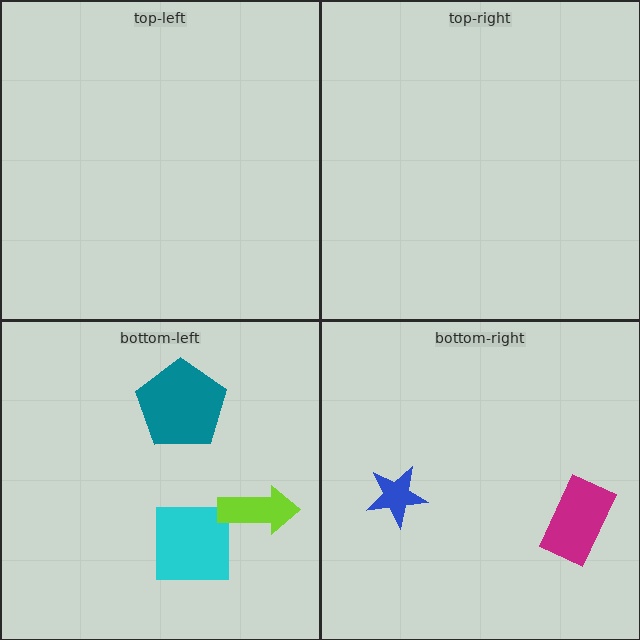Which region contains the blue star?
The bottom-right region.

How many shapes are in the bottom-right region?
2.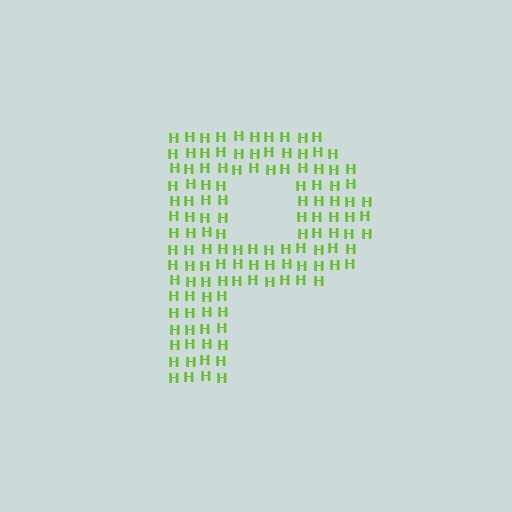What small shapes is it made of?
It is made of small letter H's.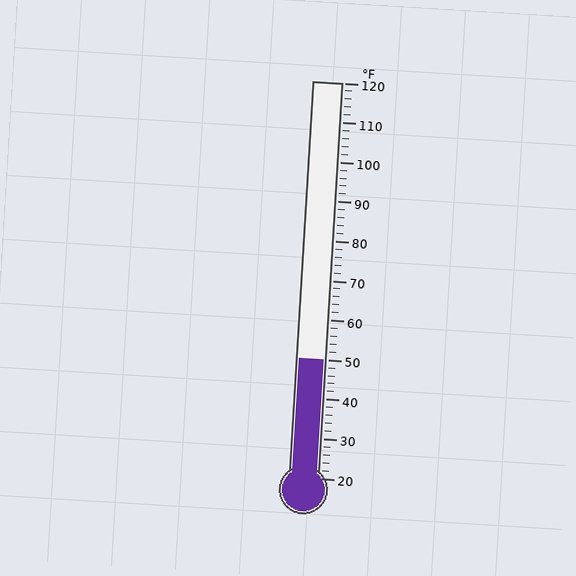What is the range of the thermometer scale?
The thermometer scale ranges from 20°F to 120°F.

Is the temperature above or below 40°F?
The temperature is above 40°F.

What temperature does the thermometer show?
The thermometer shows approximately 50°F.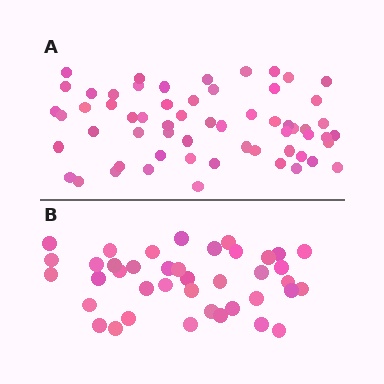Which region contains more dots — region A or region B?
Region A (the top region) has more dots.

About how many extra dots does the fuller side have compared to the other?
Region A has approximately 20 more dots than region B.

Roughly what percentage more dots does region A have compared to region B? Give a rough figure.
About 50% more.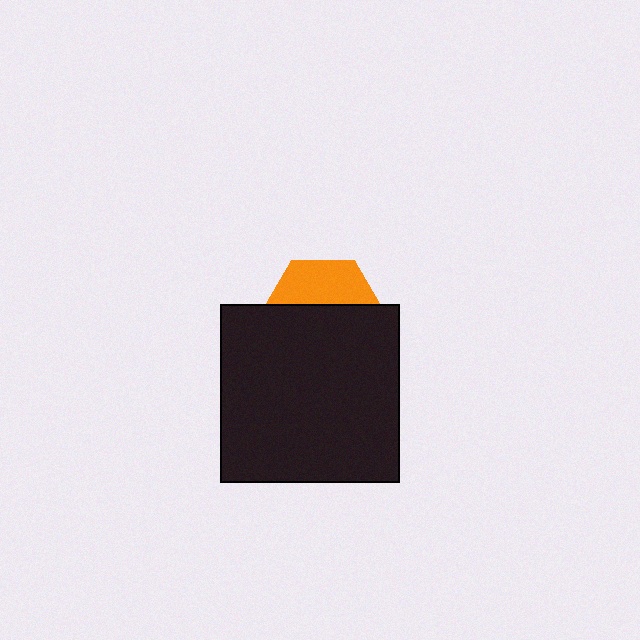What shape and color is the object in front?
The object in front is a black square.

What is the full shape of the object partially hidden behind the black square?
The partially hidden object is an orange hexagon.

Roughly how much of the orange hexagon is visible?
A small part of it is visible (roughly 36%).